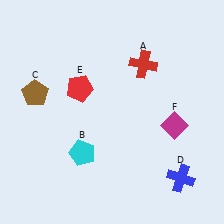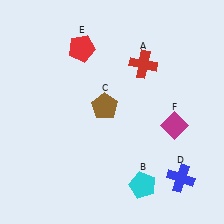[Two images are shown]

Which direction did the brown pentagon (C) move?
The brown pentagon (C) moved right.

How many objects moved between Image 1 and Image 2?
3 objects moved between the two images.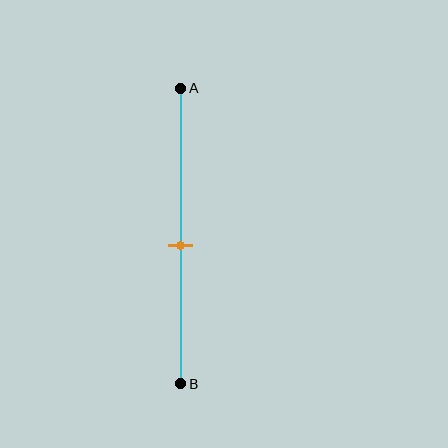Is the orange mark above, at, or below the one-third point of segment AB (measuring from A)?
The orange mark is below the one-third point of segment AB.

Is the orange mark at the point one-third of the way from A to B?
No, the mark is at about 55% from A, not at the 33% one-third point.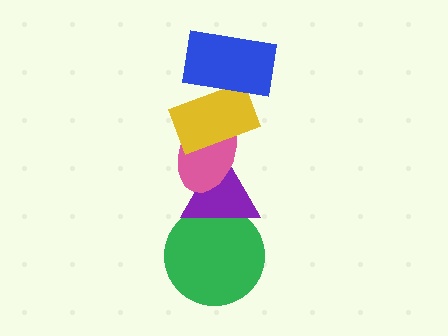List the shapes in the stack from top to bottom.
From top to bottom: the blue rectangle, the yellow rectangle, the pink ellipse, the purple triangle, the green circle.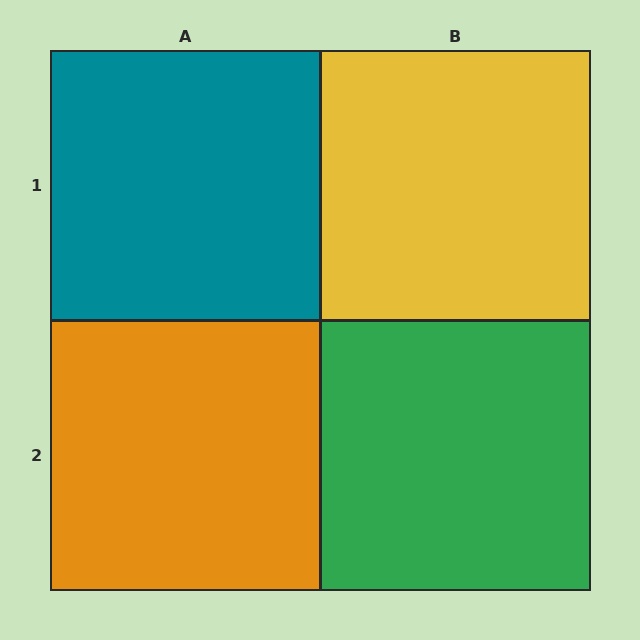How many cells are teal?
1 cell is teal.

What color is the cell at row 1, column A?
Teal.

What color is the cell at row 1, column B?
Yellow.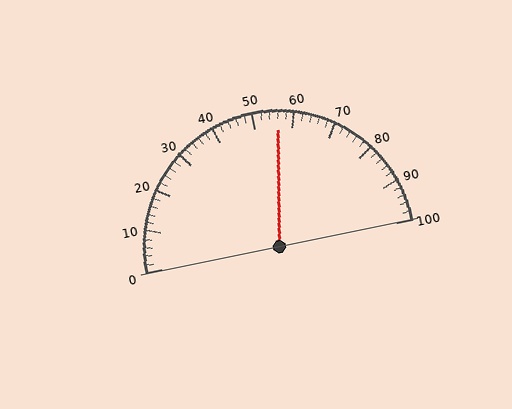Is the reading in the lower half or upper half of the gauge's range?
The reading is in the upper half of the range (0 to 100).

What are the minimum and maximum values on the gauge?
The gauge ranges from 0 to 100.